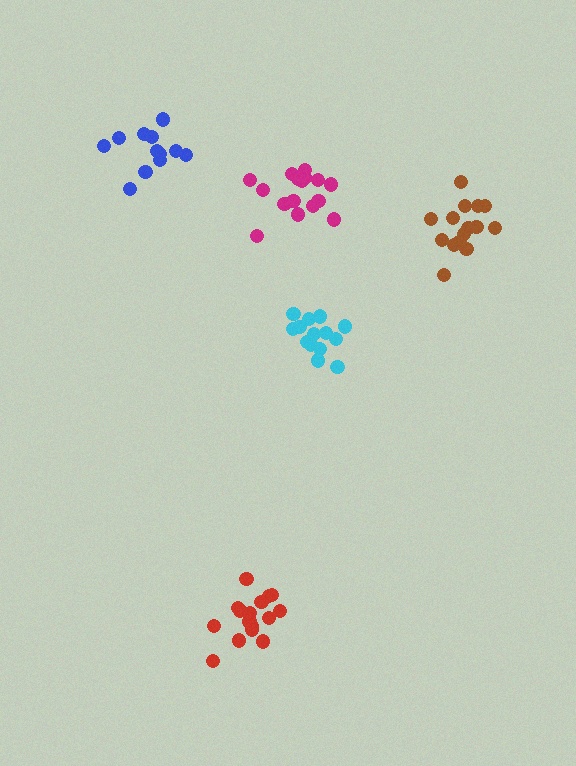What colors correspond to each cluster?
The clusters are colored: brown, magenta, cyan, red, blue.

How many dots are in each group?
Group 1: 16 dots, Group 2: 16 dots, Group 3: 14 dots, Group 4: 16 dots, Group 5: 12 dots (74 total).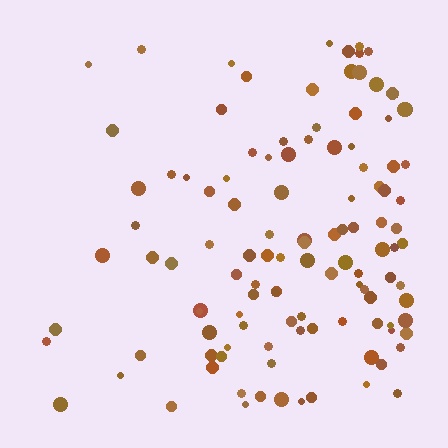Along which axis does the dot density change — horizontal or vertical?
Horizontal.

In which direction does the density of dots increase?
From left to right, with the right side densest.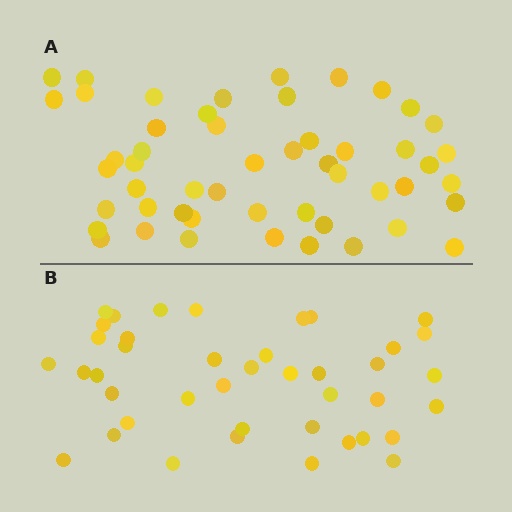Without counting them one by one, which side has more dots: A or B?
Region A (the top region) has more dots.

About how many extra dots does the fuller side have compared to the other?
Region A has roughly 10 or so more dots than region B.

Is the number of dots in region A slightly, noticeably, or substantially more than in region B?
Region A has only slightly more — the two regions are fairly close. The ratio is roughly 1.2 to 1.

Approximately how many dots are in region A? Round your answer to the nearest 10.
About 50 dots. (The exact count is 51, which rounds to 50.)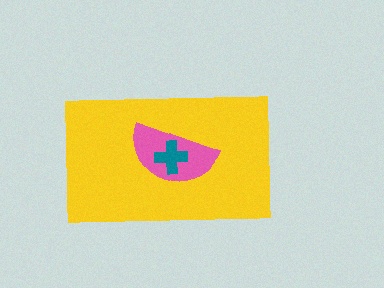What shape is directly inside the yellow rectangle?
The pink semicircle.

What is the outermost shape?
The yellow rectangle.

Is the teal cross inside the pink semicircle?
Yes.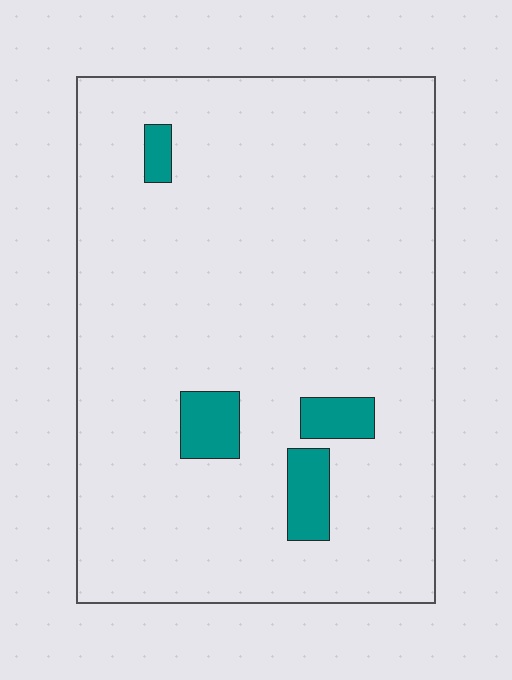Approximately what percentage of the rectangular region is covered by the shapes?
Approximately 5%.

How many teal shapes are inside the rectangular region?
4.